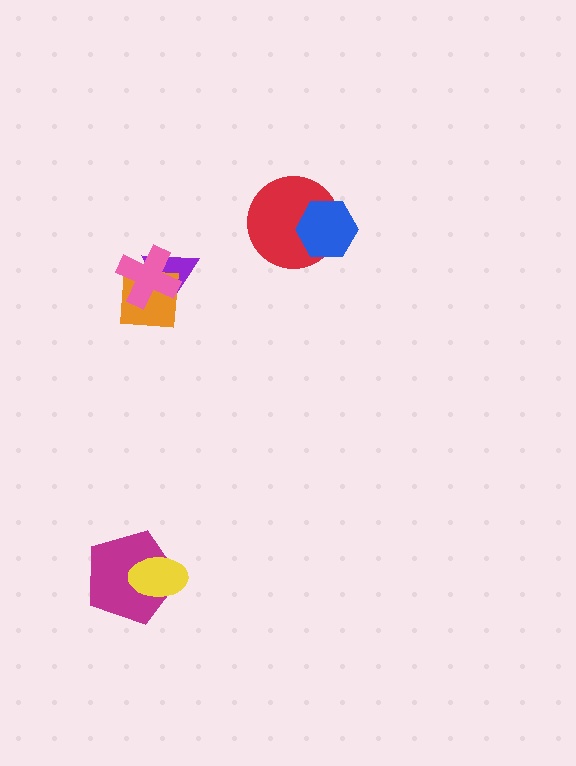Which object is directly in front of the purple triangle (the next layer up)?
The orange square is directly in front of the purple triangle.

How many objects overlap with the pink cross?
2 objects overlap with the pink cross.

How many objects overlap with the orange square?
2 objects overlap with the orange square.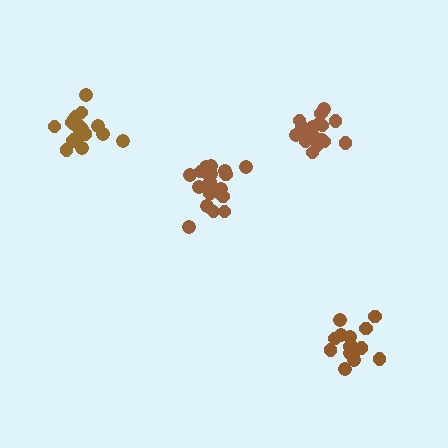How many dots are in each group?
Group 1: 21 dots, Group 2: 21 dots, Group 3: 21 dots, Group 4: 15 dots (78 total).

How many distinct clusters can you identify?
There are 4 distinct clusters.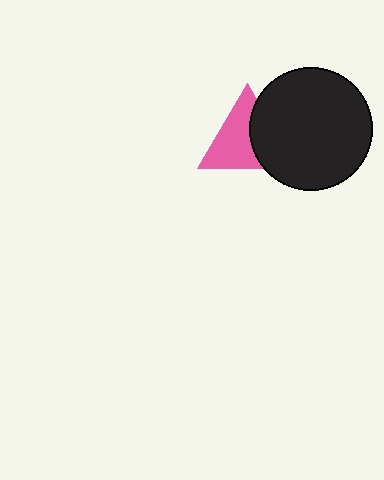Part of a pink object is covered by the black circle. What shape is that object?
It is a triangle.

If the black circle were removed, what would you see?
You would see the complete pink triangle.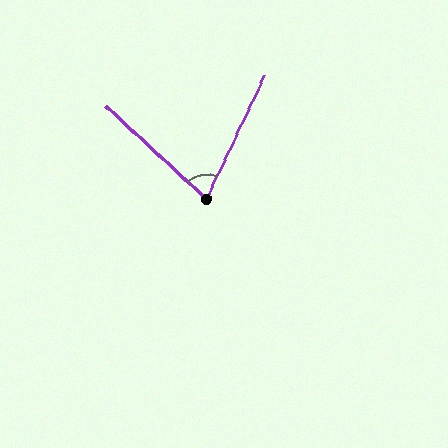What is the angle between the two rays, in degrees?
Approximately 72 degrees.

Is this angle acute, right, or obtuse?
It is acute.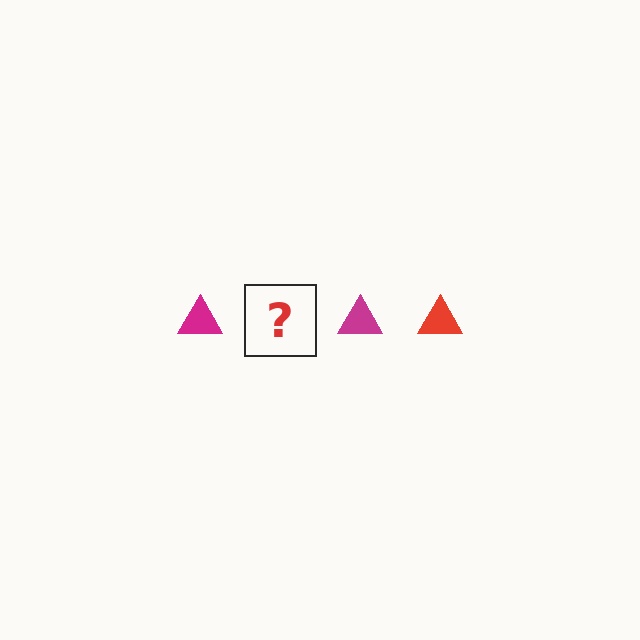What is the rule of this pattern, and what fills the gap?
The rule is that the pattern cycles through magenta, red triangles. The gap should be filled with a red triangle.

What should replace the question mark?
The question mark should be replaced with a red triangle.